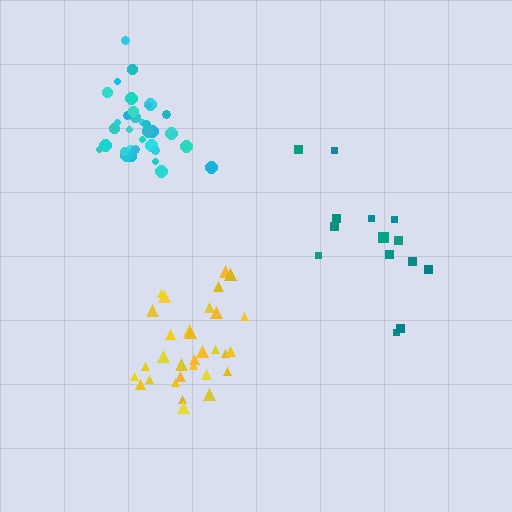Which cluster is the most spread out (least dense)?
Teal.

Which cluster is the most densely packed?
Cyan.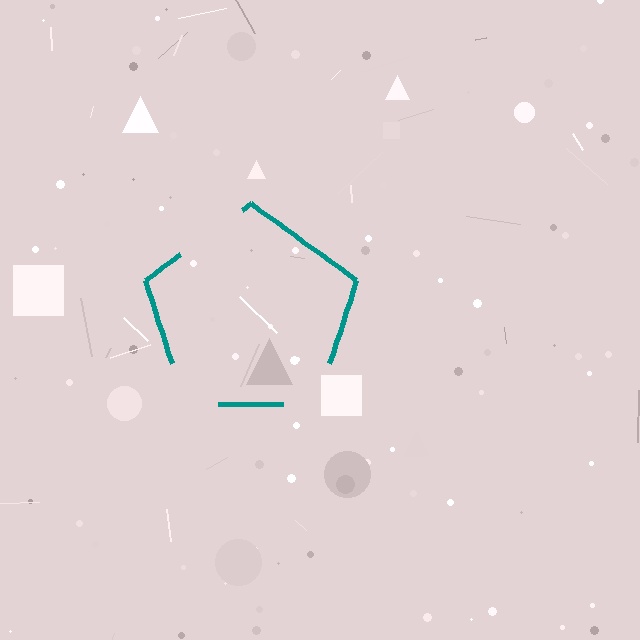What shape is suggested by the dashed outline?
The dashed outline suggests a pentagon.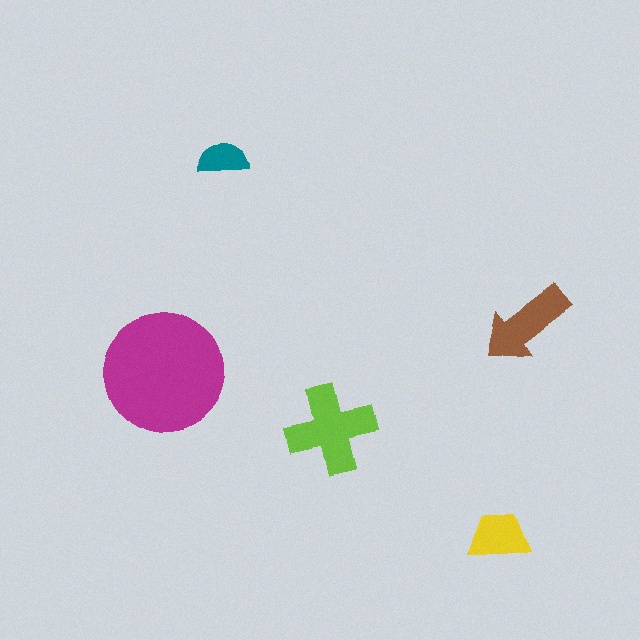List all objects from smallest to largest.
The teal semicircle, the yellow trapezoid, the brown arrow, the lime cross, the magenta circle.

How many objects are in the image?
There are 5 objects in the image.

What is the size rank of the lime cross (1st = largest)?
2nd.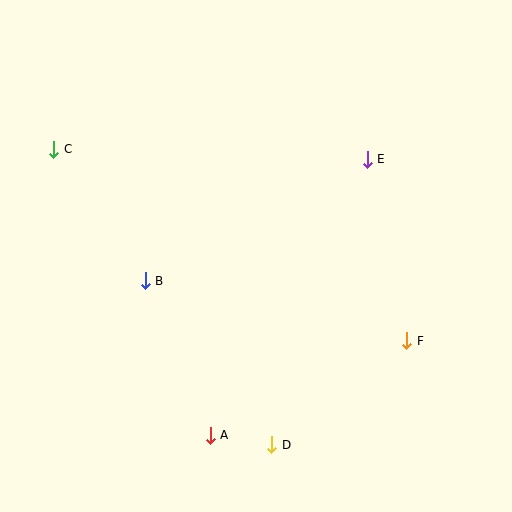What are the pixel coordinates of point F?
Point F is at (407, 341).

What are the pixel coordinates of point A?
Point A is at (210, 435).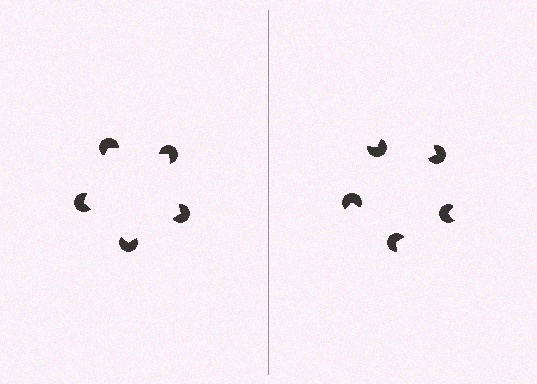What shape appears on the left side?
An illusory pentagon.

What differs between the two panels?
The pac-man discs are positioned identically on both sides; only the wedge orientations differ. On the left they align to a pentagon; on the right they are misaligned.